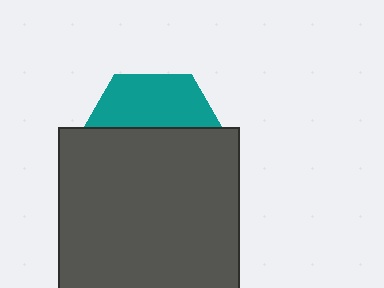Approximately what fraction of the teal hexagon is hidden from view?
Roughly 62% of the teal hexagon is hidden behind the dark gray square.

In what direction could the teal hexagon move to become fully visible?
The teal hexagon could move up. That would shift it out from behind the dark gray square entirely.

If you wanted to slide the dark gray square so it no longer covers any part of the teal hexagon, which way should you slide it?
Slide it down — that is the most direct way to separate the two shapes.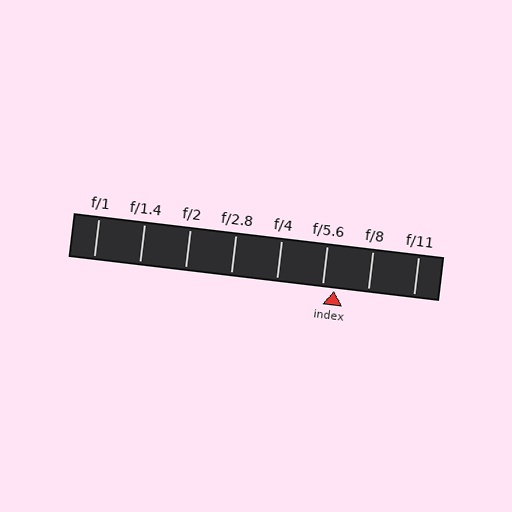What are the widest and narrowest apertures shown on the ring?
The widest aperture shown is f/1 and the narrowest is f/11.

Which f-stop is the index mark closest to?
The index mark is closest to f/5.6.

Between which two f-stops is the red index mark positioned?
The index mark is between f/5.6 and f/8.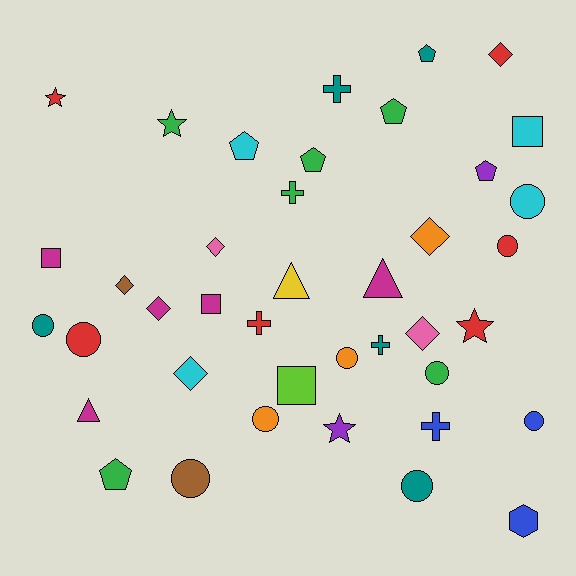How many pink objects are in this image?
There are 2 pink objects.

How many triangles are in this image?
There are 3 triangles.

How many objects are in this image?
There are 40 objects.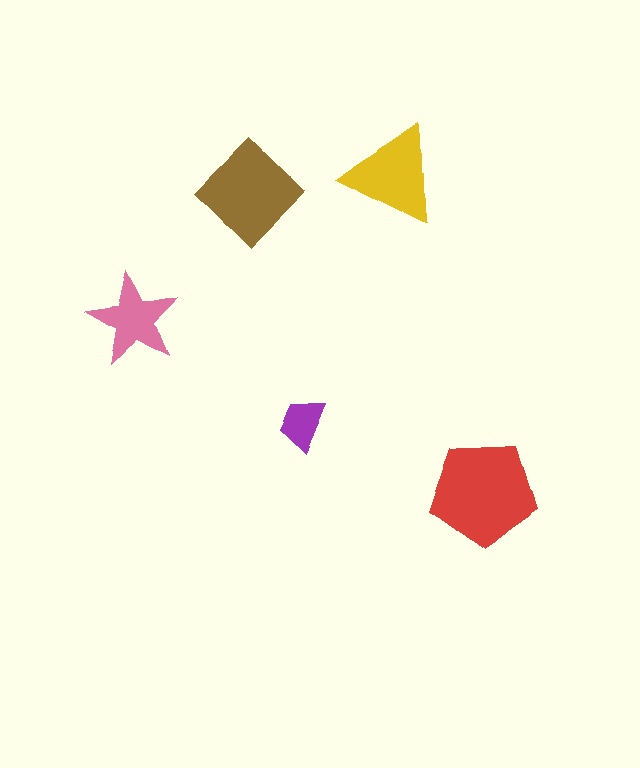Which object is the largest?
The red pentagon.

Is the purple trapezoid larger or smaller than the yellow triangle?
Smaller.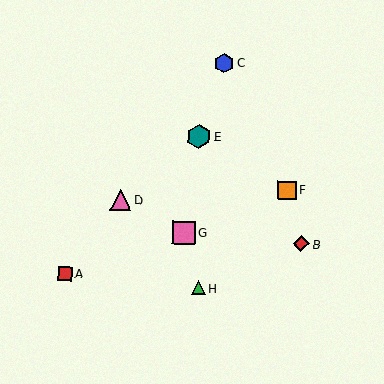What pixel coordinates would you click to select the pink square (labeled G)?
Click at (184, 233) to select the pink square G.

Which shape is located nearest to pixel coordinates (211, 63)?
The blue hexagon (labeled C) at (224, 63) is nearest to that location.